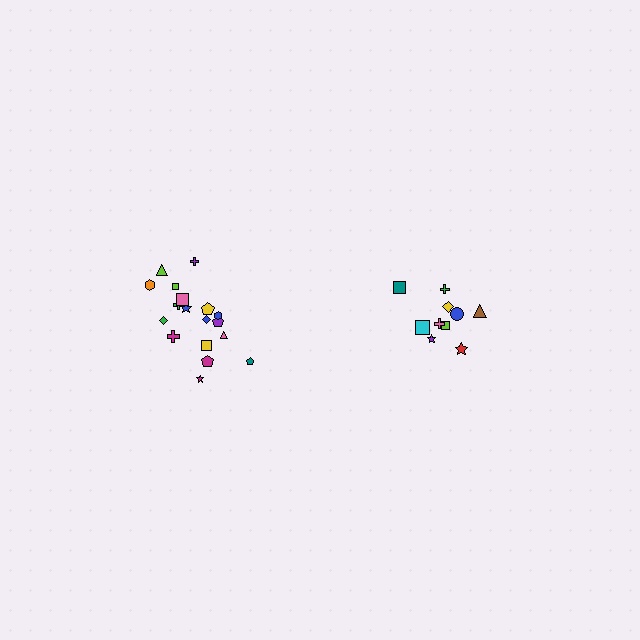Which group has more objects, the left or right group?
The left group.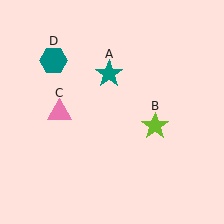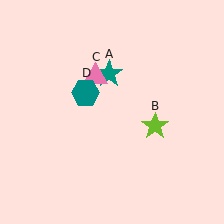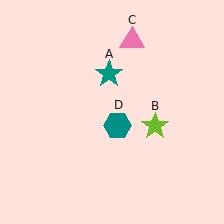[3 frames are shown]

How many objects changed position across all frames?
2 objects changed position: pink triangle (object C), teal hexagon (object D).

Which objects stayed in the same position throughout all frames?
Teal star (object A) and lime star (object B) remained stationary.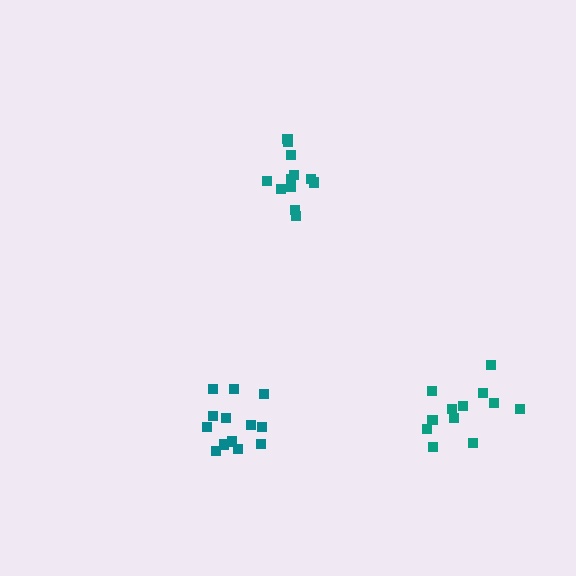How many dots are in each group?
Group 1: 12 dots, Group 2: 12 dots, Group 3: 13 dots (37 total).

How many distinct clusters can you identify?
There are 3 distinct clusters.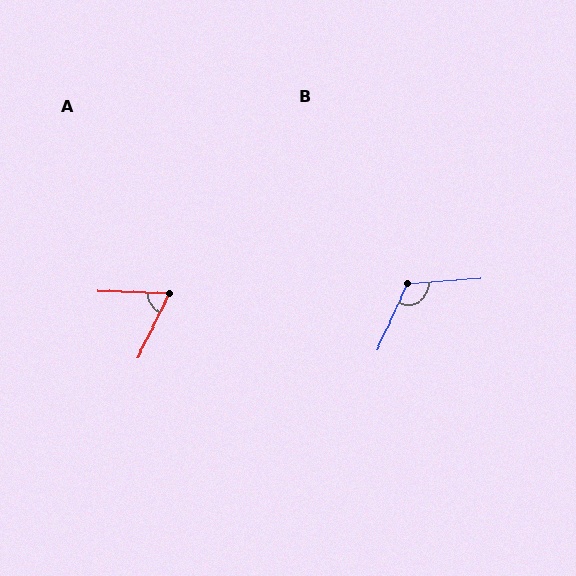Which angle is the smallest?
A, at approximately 66 degrees.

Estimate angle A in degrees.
Approximately 66 degrees.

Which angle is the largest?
B, at approximately 119 degrees.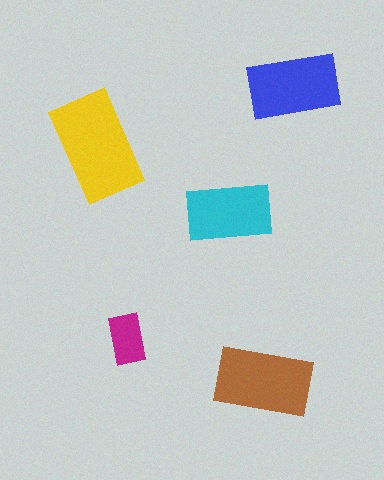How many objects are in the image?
There are 5 objects in the image.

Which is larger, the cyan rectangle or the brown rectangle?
The brown one.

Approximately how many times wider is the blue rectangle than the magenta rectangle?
About 2 times wider.